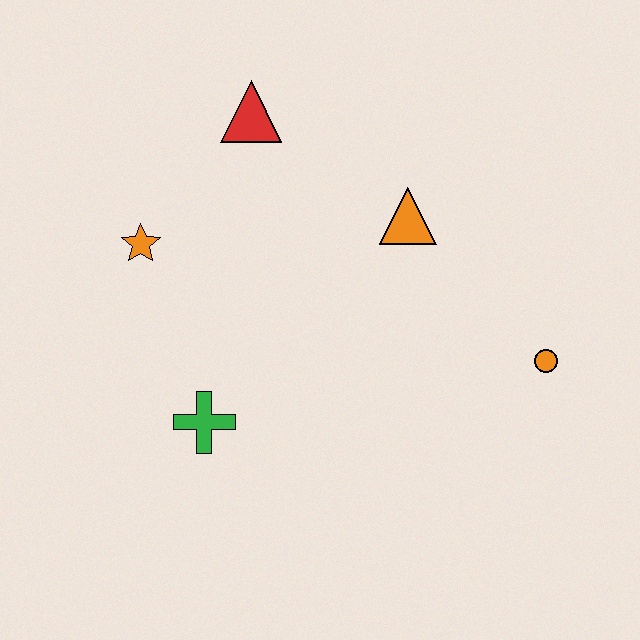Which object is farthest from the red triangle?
The orange circle is farthest from the red triangle.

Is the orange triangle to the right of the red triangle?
Yes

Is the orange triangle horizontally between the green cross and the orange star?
No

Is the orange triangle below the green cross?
No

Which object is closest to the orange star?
The red triangle is closest to the orange star.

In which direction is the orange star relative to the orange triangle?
The orange star is to the left of the orange triangle.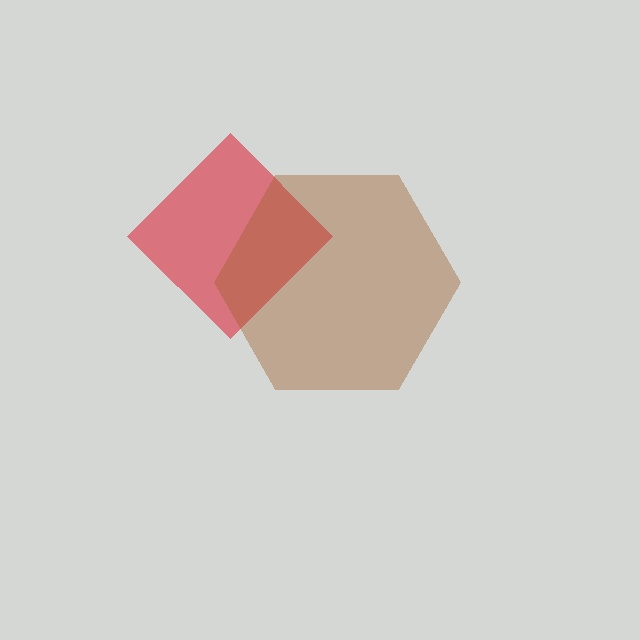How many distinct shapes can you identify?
There are 2 distinct shapes: a red diamond, a brown hexagon.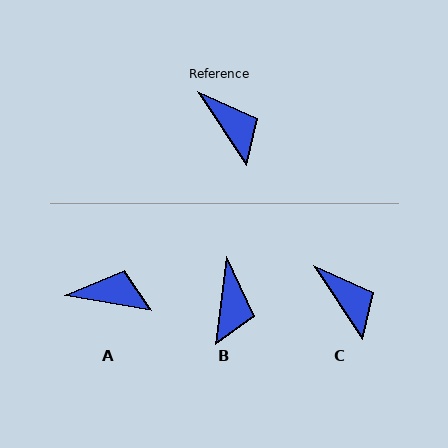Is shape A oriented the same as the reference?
No, it is off by about 47 degrees.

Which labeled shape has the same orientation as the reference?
C.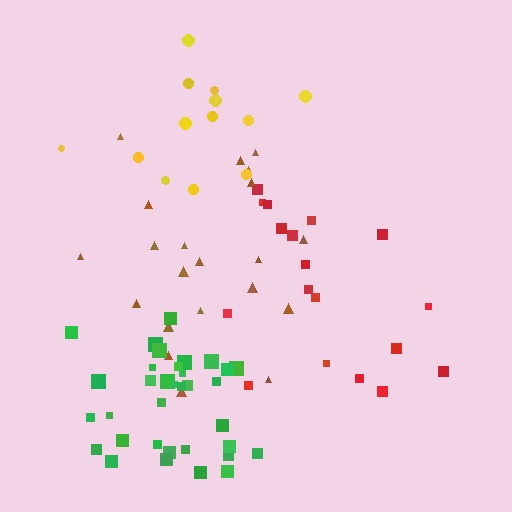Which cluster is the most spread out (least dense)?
Yellow.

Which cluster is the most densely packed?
Green.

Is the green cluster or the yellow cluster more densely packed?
Green.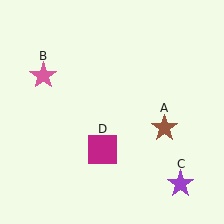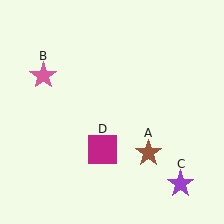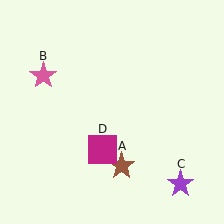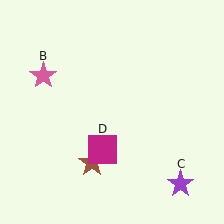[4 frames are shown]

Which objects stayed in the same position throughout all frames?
Pink star (object B) and purple star (object C) and magenta square (object D) remained stationary.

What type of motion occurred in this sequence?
The brown star (object A) rotated clockwise around the center of the scene.